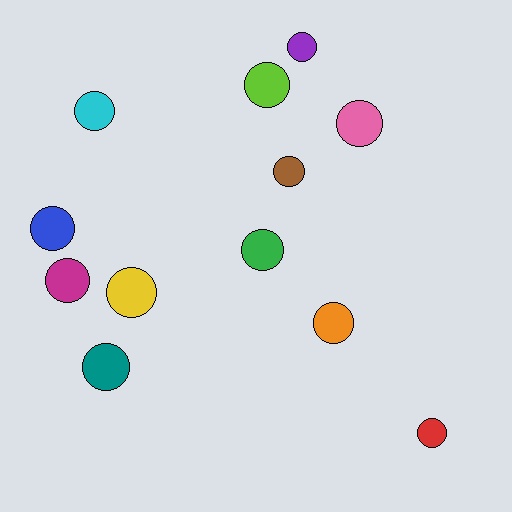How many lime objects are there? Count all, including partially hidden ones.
There is 1 lime object.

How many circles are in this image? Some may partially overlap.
There are 12 circles.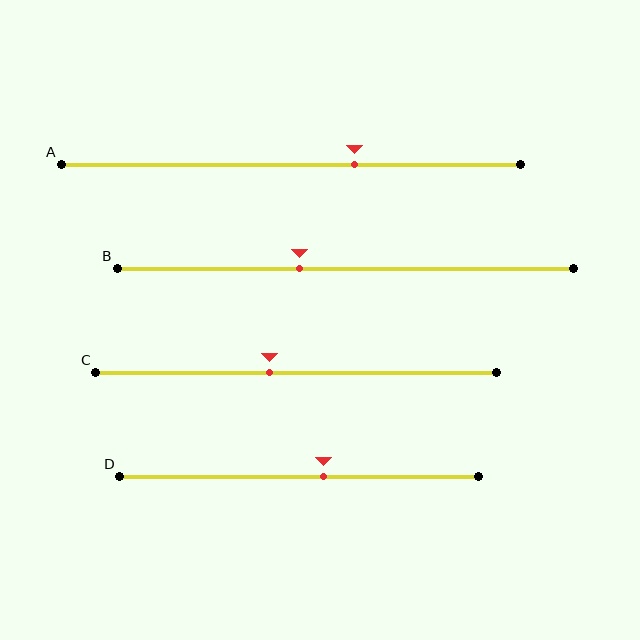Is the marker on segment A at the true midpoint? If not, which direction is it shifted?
No, the marker on segment A is shifted to the right by about 14% of the segment length.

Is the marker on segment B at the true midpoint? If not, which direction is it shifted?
No, the marker on segment B is shifted to the left by about 10% of the segment length.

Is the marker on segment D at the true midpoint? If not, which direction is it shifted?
No, the marker on segment D is shifted to the right by about 7% of the segment length.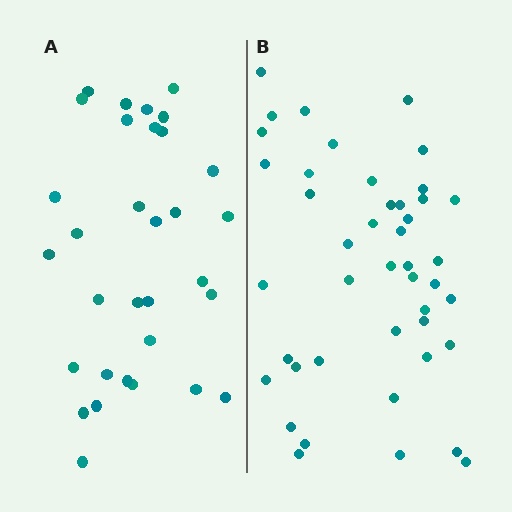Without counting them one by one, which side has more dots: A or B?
Region B (the right region) has more dots.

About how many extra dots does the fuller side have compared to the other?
Region B has roughly 12 or so more dots than region A.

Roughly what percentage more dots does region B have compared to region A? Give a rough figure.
About 40% more.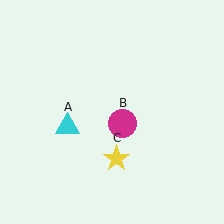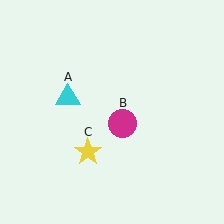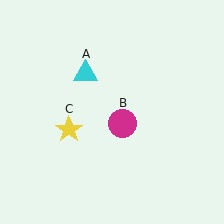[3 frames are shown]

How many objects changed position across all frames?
2 objects changed position: cyan triangle (object A), yellow star (object C).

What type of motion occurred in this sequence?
The cyan triangle (object A), yellow star (object C) rotated clockwise around the center of the scene.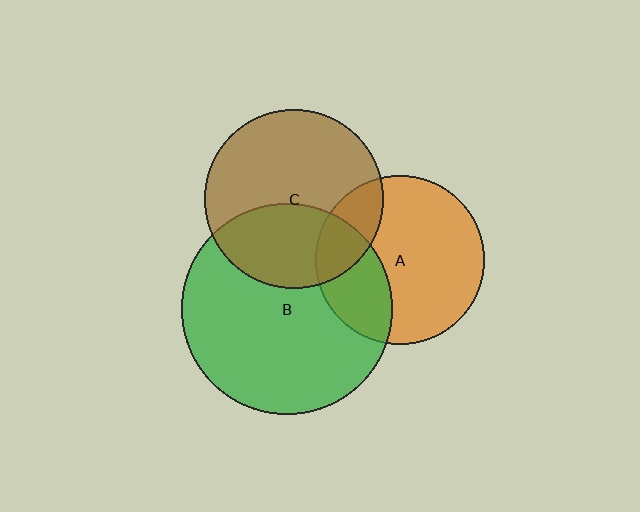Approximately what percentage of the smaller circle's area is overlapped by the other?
Approximately 40%.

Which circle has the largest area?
Circle B (green).